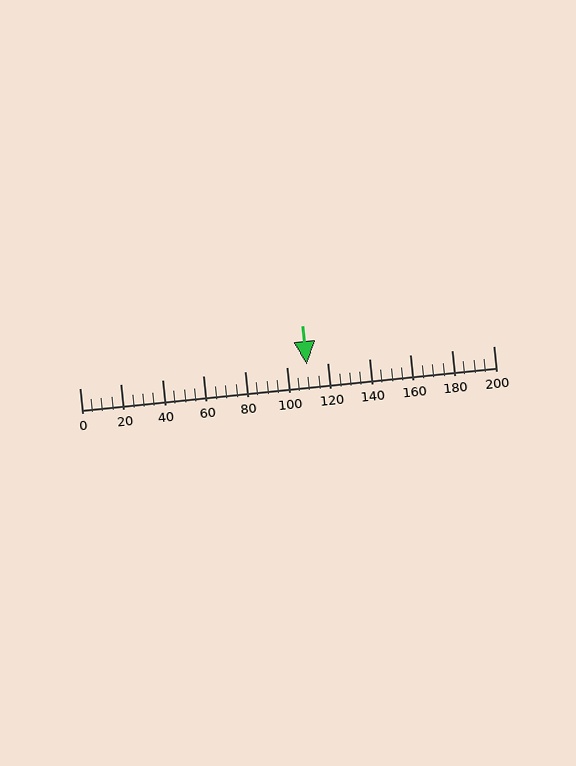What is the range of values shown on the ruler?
The ruler shows values from 0 to 200.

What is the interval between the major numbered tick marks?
The major tick marks are spaced 20 units apart.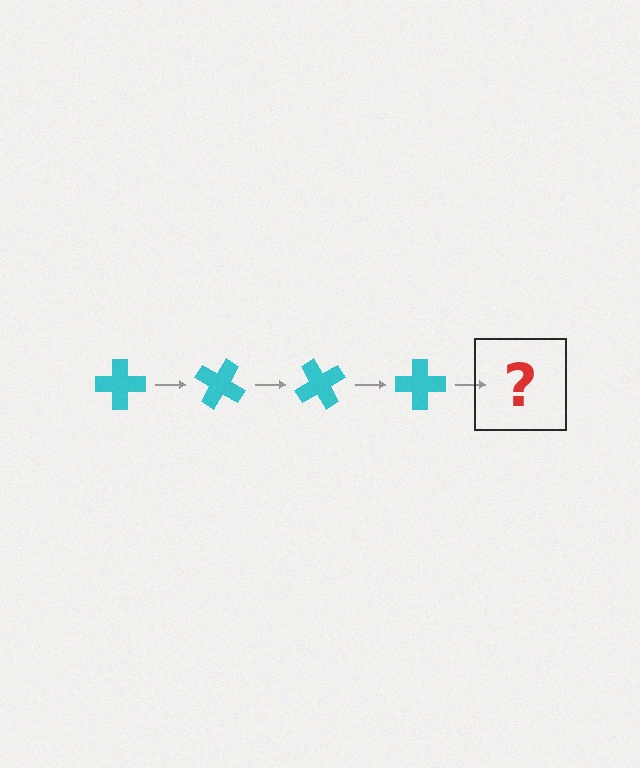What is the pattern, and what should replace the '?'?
The pattern is that the cross rotates 30 degrees each step. The '?' should be a cyan cross rotated 120 degrees.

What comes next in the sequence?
The next element should be a cyan cross rotated 120 degrees.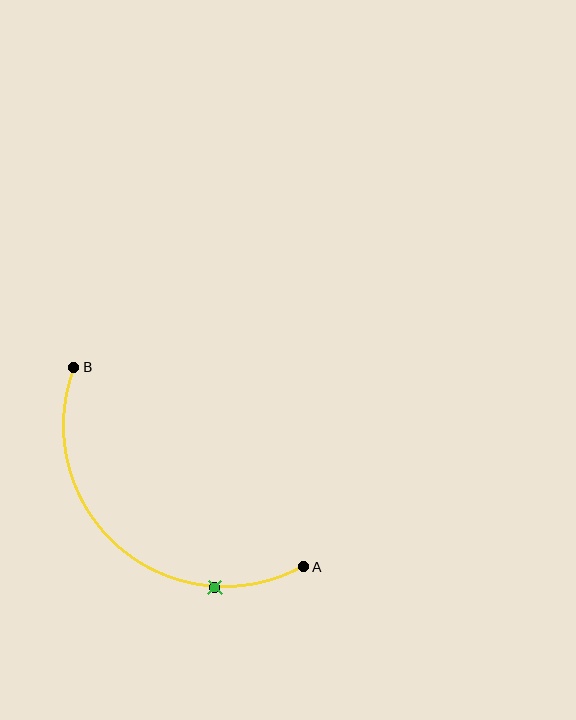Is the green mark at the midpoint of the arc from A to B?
No. The green mark lies on the arc but is closer to endpoint A. The arc midpoint would be at the point on the curve equidistant along the arc from both A and B.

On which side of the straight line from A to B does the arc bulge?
The arc bulges below and to the left of the straight line connecting A and B.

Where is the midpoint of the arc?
The arc midpoint is the point on the curve farthest from the straight line joining A and B. It sits below and to the left of that line.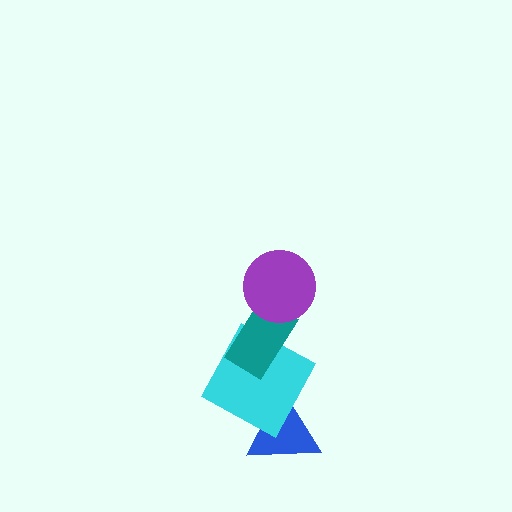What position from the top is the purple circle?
The purple circle is 1st from the top.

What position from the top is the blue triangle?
The blue triangle is 4th from the top.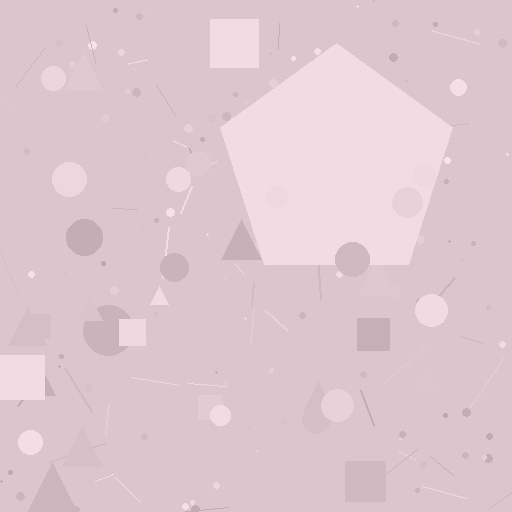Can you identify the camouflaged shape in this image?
The camouflaged shape is a pentagon.